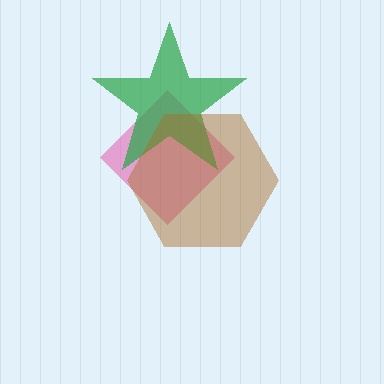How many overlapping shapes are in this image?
There are 3 overlapping shapes in the image.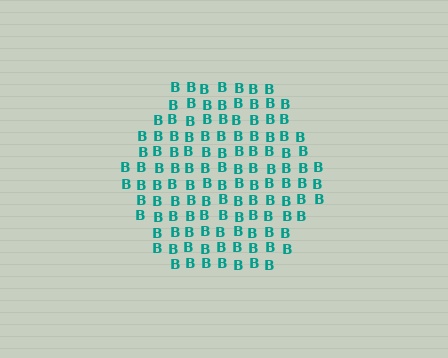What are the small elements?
The small elements are letter B's.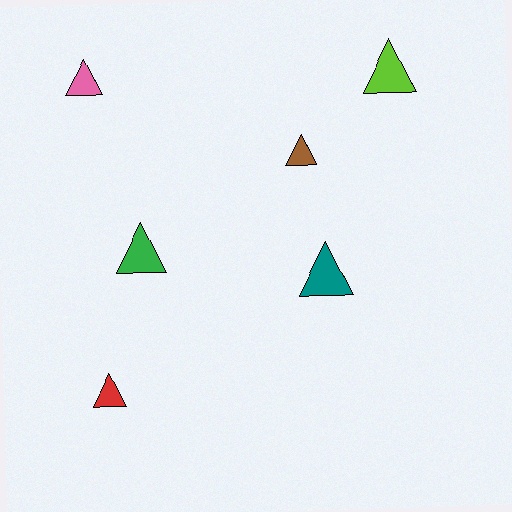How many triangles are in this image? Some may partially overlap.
There are 6 triangles.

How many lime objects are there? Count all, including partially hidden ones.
There is 1 lime object.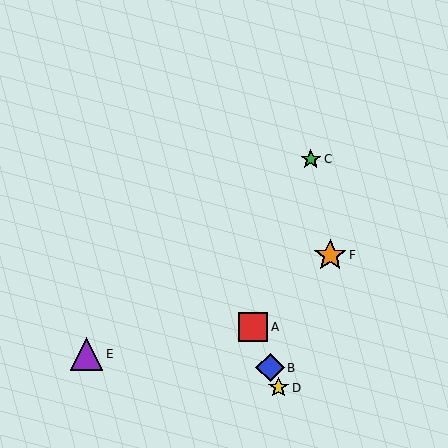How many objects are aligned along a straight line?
3 objects (A, B, D) are aligned along a straight line.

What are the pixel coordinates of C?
Object C is at (311, 159).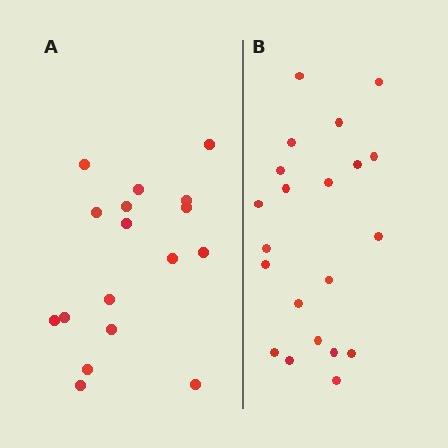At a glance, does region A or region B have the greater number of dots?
Region B (the right region) has more dots.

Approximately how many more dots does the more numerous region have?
Region B has about 4 more dots than region A.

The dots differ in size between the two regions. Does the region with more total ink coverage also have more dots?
No. Region A has more total ink coverage because its dots are larger, but region B actually contains more individual dots. Total area can be misleading — the number of items is what matters here.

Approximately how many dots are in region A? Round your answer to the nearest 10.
About 20 dots. (The exact count is 17, which rounds to 20.)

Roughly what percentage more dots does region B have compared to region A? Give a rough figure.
About 25% more.